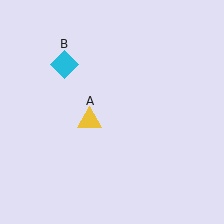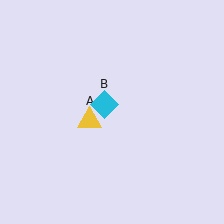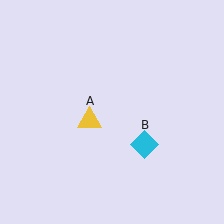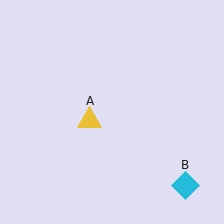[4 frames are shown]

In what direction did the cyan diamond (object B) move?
The cyan diamond (object B) moved down and to the right.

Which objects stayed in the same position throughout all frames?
Yellow triangle (object A) remained stationary.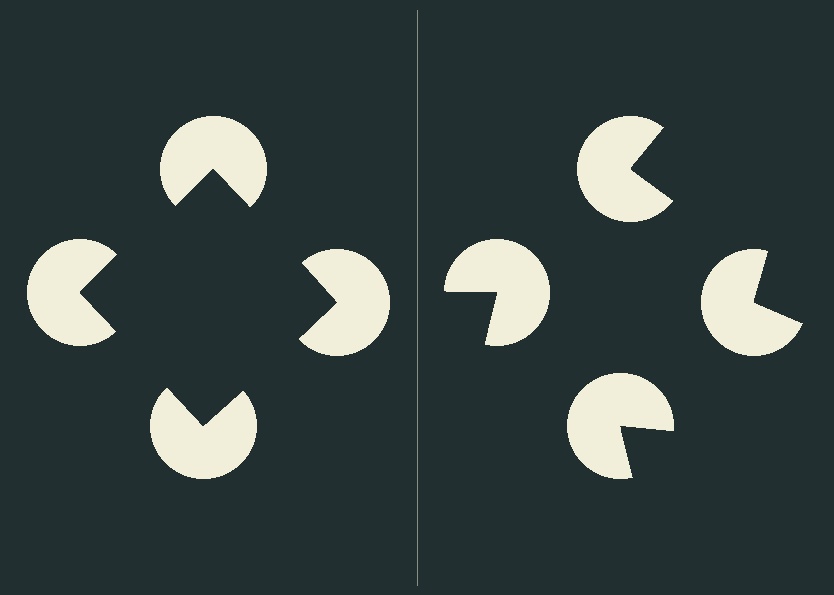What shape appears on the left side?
An illusory square.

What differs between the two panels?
The pac-man discs are positioned identically on both sides; only the wedge orientations differ. On the left they align to a square; on the right they are misaligned.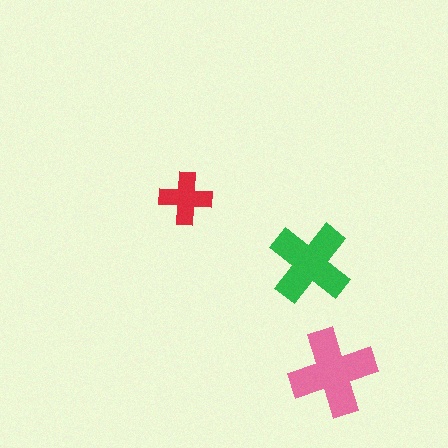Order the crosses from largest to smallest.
the pink one, the green one, the red one.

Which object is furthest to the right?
The pink cross is rightmost.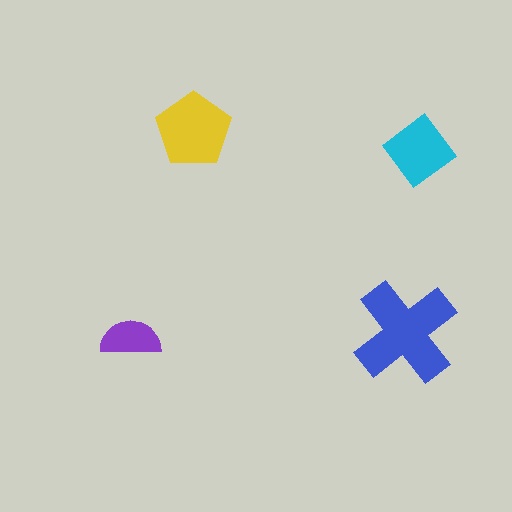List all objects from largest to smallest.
The blue cross, the yellow pentagon, the cyan diamond, the purple semicircle.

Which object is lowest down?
The purple semicircle is bottommost.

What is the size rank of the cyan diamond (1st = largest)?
3rd.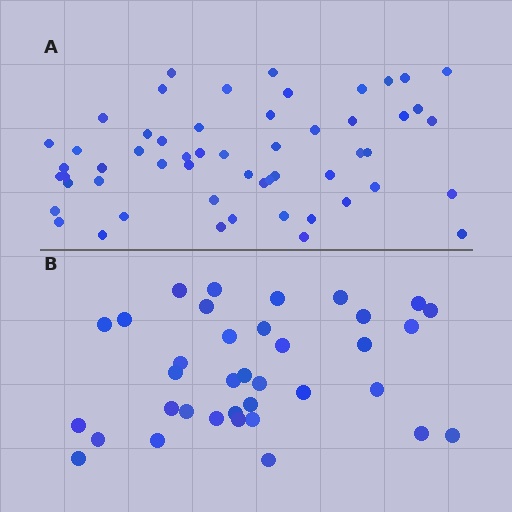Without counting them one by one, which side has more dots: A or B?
Region A (the top region) has more dots.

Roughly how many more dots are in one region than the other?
Region A has approximately 20 more dots than region B.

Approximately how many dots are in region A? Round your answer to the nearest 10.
About 60 dots. (The exact count is 55, which rounds to 60.)